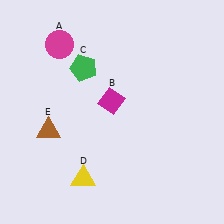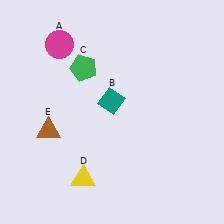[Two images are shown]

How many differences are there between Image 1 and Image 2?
There is 1 difference between the two images.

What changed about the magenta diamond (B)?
In Image 1, B is magenta. In Image 2, it changed to teal.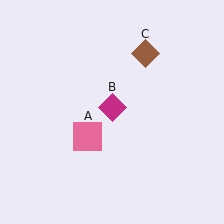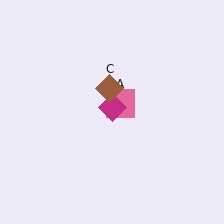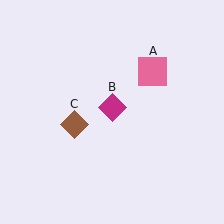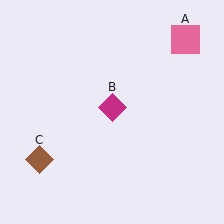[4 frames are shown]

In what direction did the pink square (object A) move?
The pink square (object A) moved up and to the right.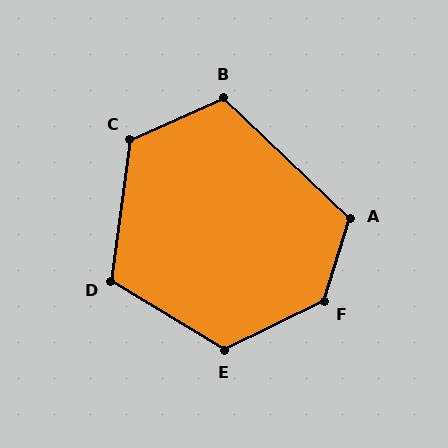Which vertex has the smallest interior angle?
B, at approximately 112 degrees.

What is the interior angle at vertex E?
Approximately 122 degrees (obtuse).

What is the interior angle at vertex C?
Approximately 122 degrees (obtuse).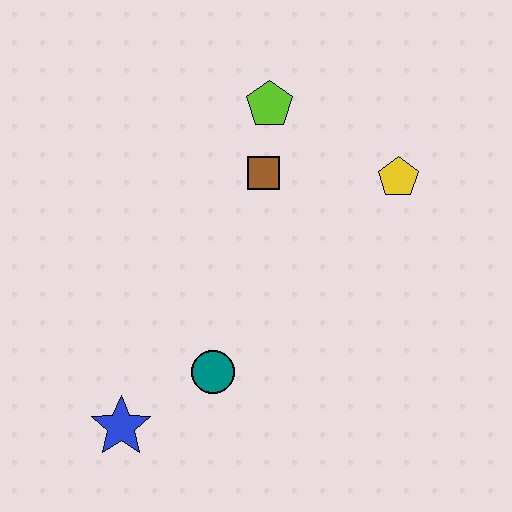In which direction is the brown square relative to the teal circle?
The brown square is above the teal circle.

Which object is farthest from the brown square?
The blue star is farthest from the brown square.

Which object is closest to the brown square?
The lime pentagon is closest to the brown square.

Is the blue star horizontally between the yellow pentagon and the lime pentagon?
No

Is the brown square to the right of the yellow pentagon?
No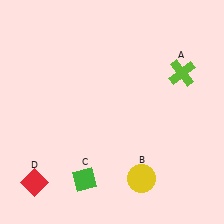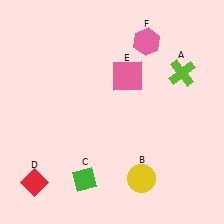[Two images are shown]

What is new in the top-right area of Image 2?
A pink hexagon (F) was added in the top-right area of Image 2.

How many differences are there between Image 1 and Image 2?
There are 2 differences between the two images.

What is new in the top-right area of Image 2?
A pink square (E) was added in the top-right area of Image 2.